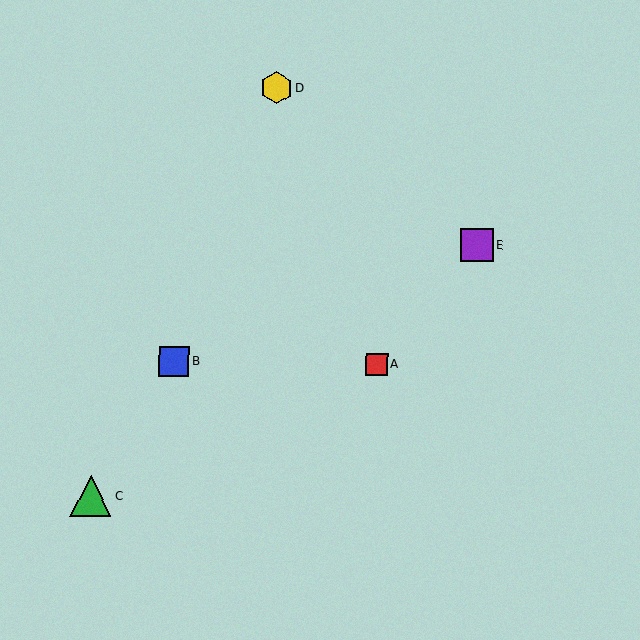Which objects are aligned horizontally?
Objects A, B are aligned horizontally.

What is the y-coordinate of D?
Object D is at y≈88.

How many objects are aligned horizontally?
2 objects (A, B) are aligned horizontally.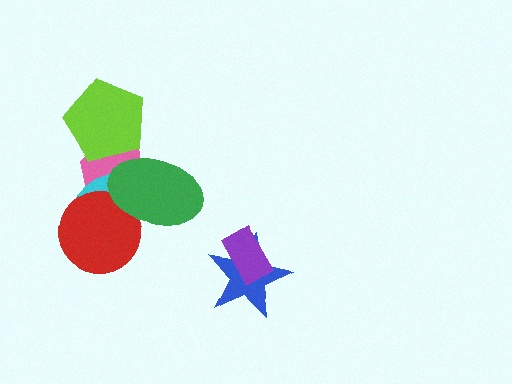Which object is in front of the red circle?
The green ellipse is in front of the red circle.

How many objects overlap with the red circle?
3 objects overlap with the red circle.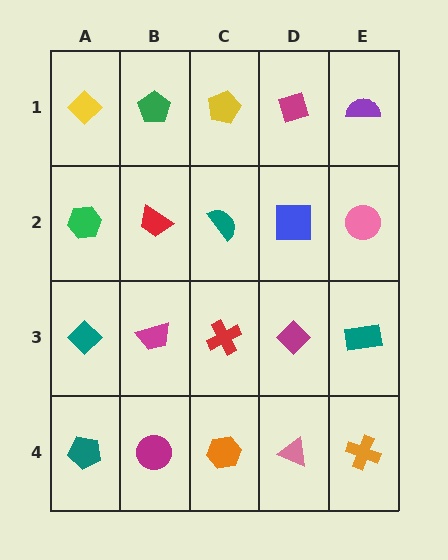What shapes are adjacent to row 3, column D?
A blue square (row 2, column D), a pink triangle (row 4, column D), a red cross (row 3, column C), a teal rectangle (row 3, column E).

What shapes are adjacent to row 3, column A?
A green hexagon (row 2, column A), a teal pentagon (row 4, column A), a magenta trapezoid (row 3, column B).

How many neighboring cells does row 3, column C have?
4.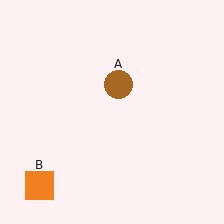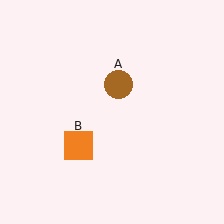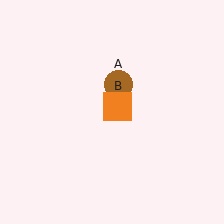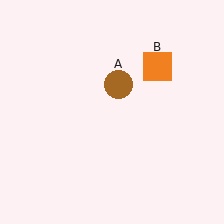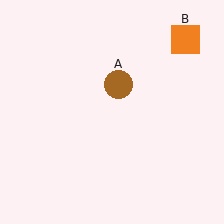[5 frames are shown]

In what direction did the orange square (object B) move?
The orange square (object B) moved up and to the right.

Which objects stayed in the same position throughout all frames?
Brown circle (object A) remained stationary.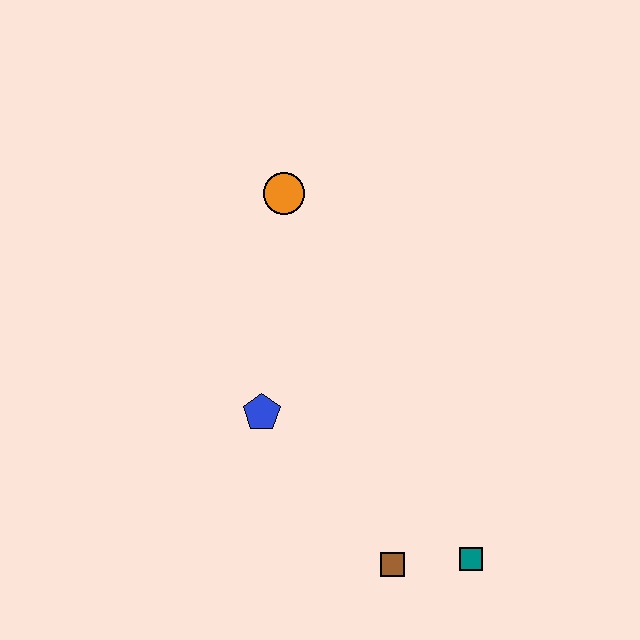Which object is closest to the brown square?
The teal square is closest to the brown square.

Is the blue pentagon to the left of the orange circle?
Yes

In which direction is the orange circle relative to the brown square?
The orange circle is above the brown square.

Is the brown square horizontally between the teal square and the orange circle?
Yes